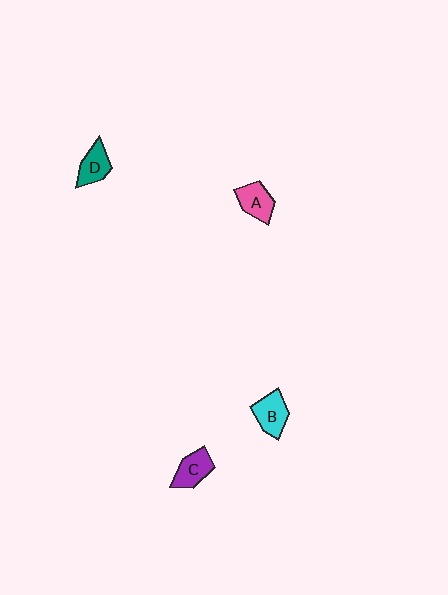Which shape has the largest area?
Shape B (cyan).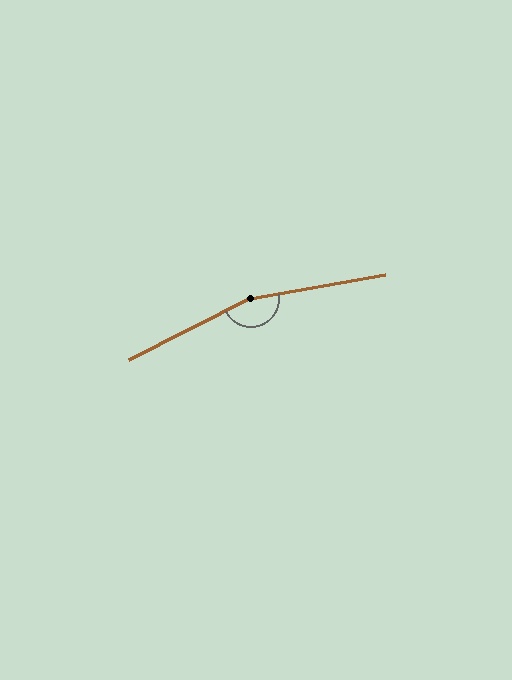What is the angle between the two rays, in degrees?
Approximately 164 degrees.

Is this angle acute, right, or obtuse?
It is obtuse.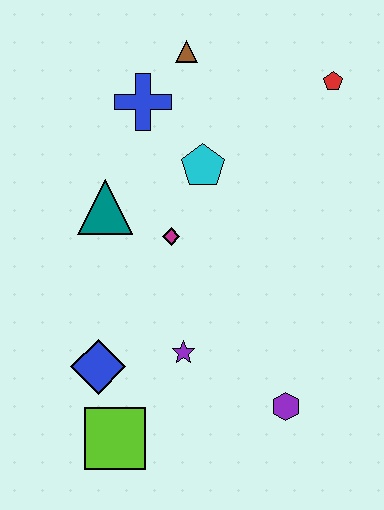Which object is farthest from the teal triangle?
The purple hexagon is farthest from the teal triangle.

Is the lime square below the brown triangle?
Yes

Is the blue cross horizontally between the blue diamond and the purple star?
Yes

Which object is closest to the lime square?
The blue diamond is closest to the lime square.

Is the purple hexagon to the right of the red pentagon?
No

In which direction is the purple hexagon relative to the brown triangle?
The purple hexagon is below the brown triangle.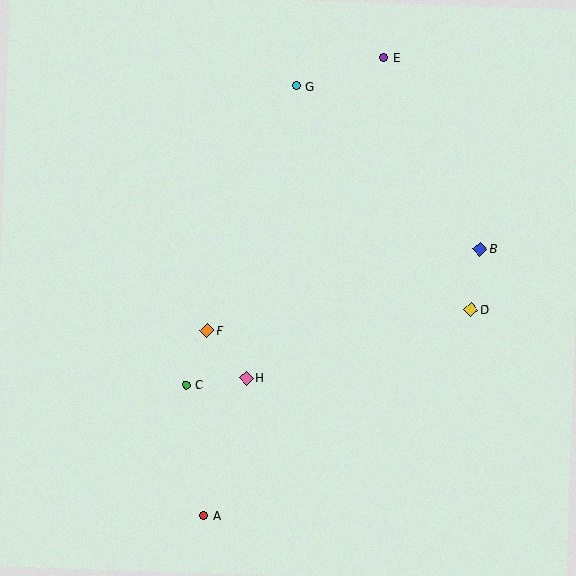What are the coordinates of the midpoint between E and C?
The midpoint between E and C is at (285, 221).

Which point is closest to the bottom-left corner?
Point A is closest to the bottom-left corner.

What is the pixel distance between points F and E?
The distance between F and E is 325 pixels.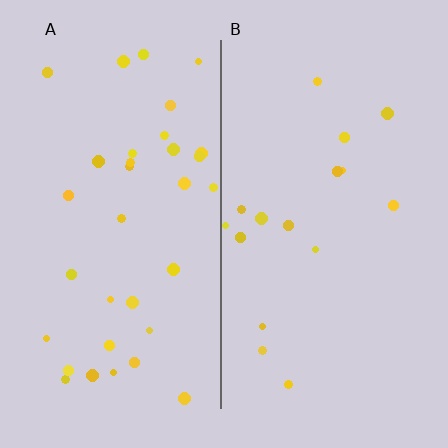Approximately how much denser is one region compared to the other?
Approximately 2.1× — region A over region B.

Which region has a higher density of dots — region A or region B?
A (the left).